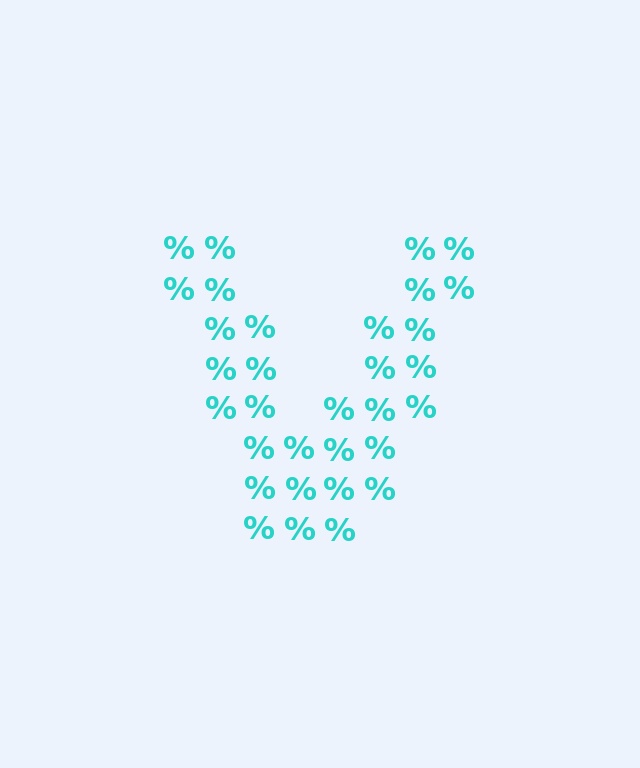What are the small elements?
The small elements are percent signs.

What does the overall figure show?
The overall figure shows the letter V.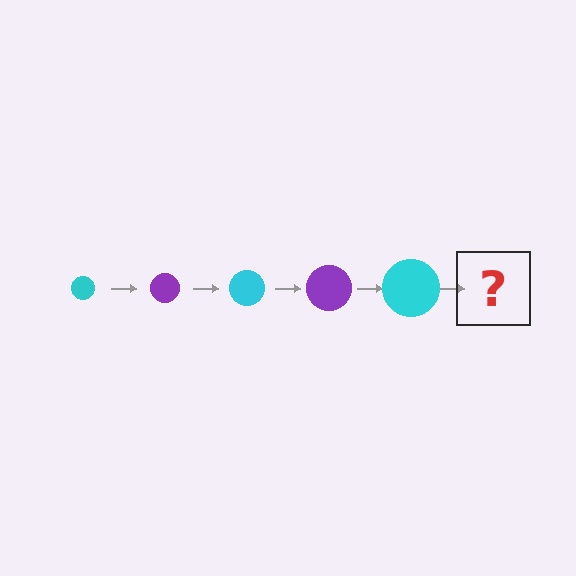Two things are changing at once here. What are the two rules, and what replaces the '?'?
The two rules are that the circle grows larger each step and the color cycles through cyan and purple. The '?' should be a purple circle, larger than the previous one.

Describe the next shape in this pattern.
It should be a purple circle, larger than the previous one.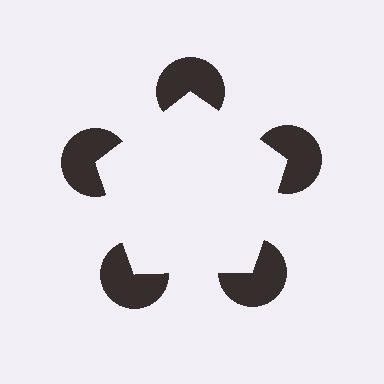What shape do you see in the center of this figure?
An illusory pentagon — its edges are inferred from the aligned wedge cuts in the pac-man discs, not physically drawn.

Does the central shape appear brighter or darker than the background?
It typically appears slightly brighter than the background, even though no actual brightness change is drawn.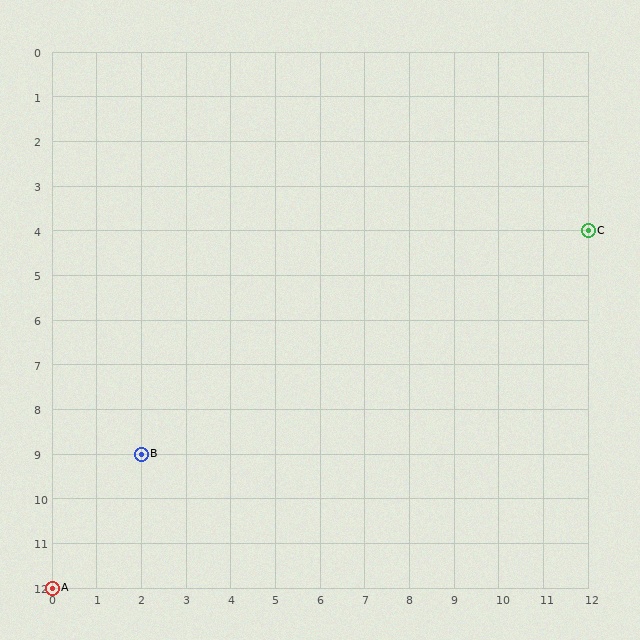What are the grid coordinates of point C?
Point C is at grid coordinates (12, 4).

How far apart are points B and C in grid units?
Points B and C are 10 columns and 5 rows apart (about 11.2 grid units diagonally).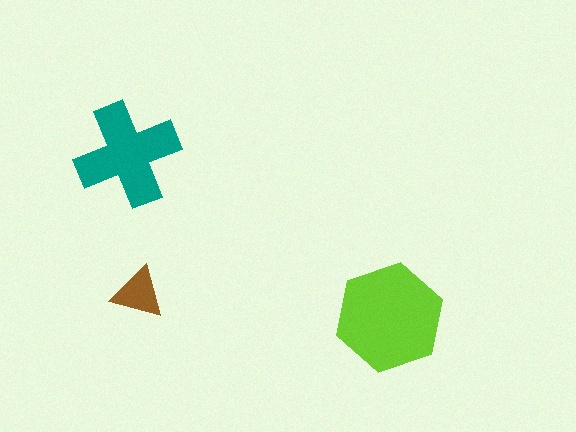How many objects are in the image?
There are 3 objects in the image.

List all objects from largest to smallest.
The lime hexagon, the teal cross, the brown triangle.